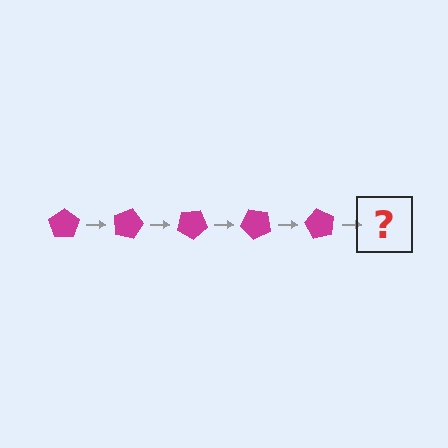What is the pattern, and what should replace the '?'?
The pattern is that the pentagon rotates 15 degrees each step. The '?' should be a magenta pentagon rotated 75 degrees.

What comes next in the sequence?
The next element should be a magenta pentagon rotated 75 degrees.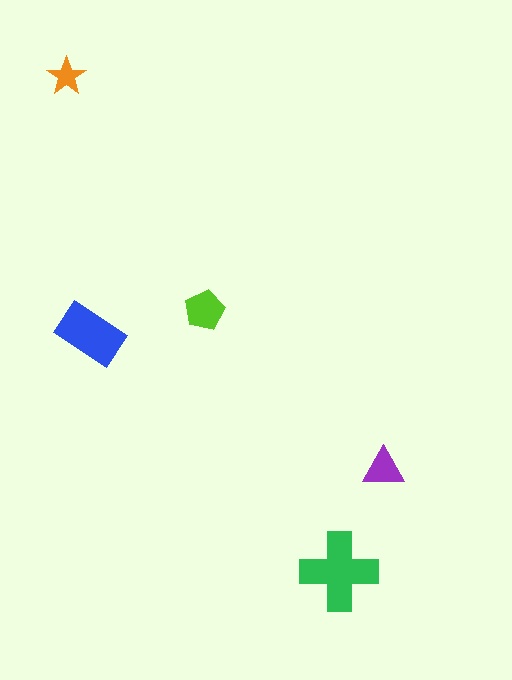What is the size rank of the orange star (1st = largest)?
5th.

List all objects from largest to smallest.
The green cross, the blue rectangle, the lime pentagon, the purple triangle, the orange star.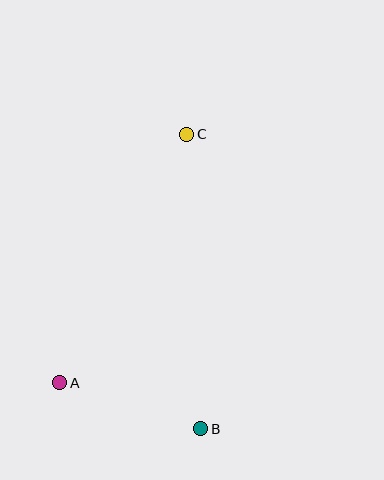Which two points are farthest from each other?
Points B and C are farthest from each other.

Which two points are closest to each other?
Points A and B are closest to each other.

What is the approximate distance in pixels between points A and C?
The distance between A and C is approximately 279 pixels.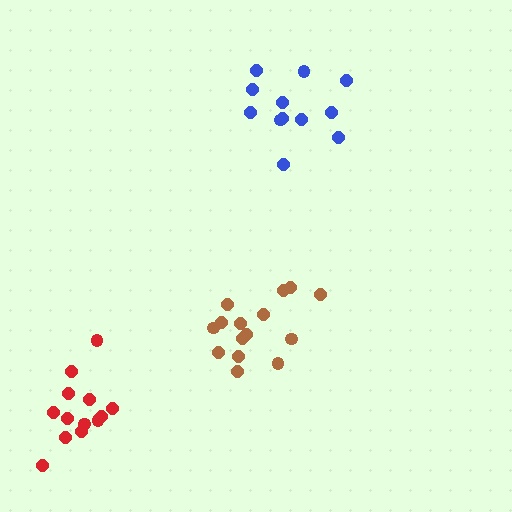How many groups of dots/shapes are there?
There are 3 groups.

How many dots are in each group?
Group 1: 12 dots, Group 2: 13 dots, Group 3: 15 dots (40 total).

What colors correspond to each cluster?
The clusters are colored: blue, red, brown.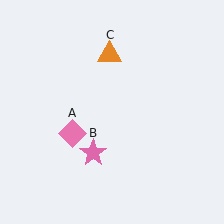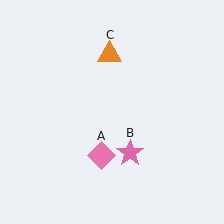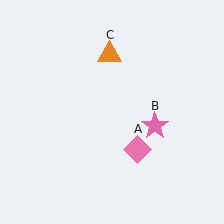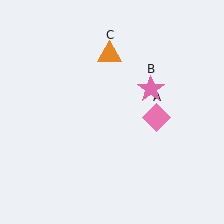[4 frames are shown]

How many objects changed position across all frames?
2 objects changed position: pink diamond (object A), pink star (object B).